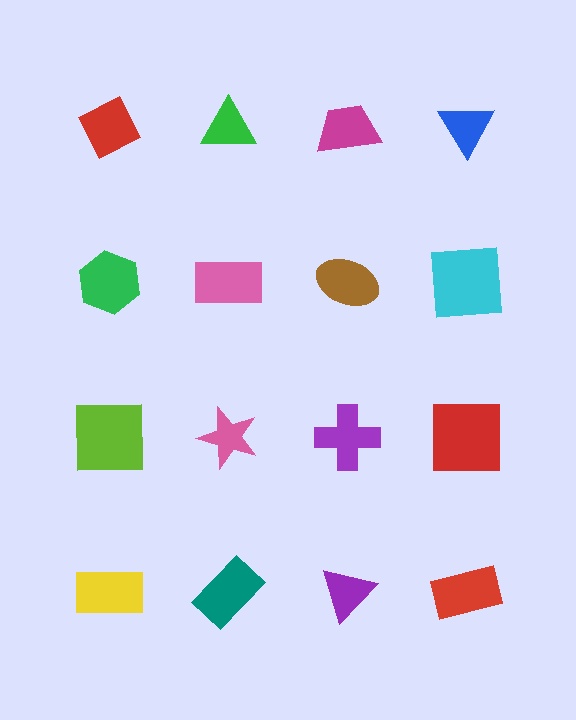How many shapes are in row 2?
4 shapes.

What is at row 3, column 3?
A purple cross.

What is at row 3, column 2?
A pink star.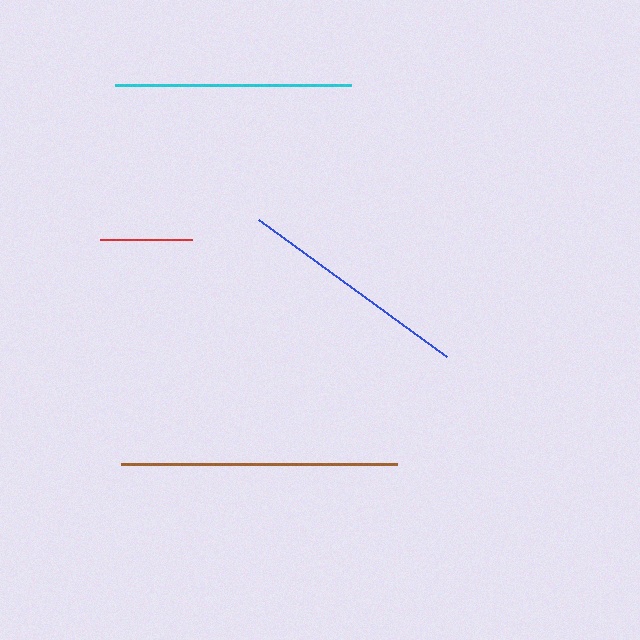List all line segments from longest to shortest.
From longest to shortest: brown, cyan, blue, red.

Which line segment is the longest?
The brown line is the longest at approximately 277 pixels.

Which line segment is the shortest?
The red line is the shortest at approximately 92 pixels.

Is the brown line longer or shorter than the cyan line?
The brown line is longer than the cyan line.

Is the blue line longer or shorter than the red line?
The blue line is longer than the red line.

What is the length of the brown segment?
The brown segment is approximately 277 pixels long.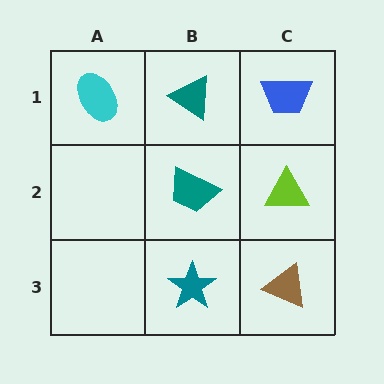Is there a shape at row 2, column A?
No, that cell is empty.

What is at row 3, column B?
A teal star.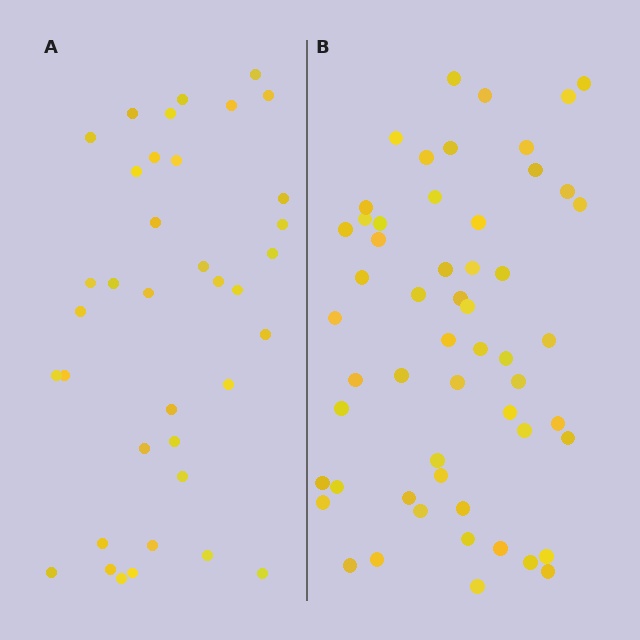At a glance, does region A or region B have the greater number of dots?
Region B (the right region) has more dots.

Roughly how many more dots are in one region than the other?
Region B has approximately 20 more dots than region A.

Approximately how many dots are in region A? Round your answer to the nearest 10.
About 40 dots. (The exact count is 37, which rounds to 40.)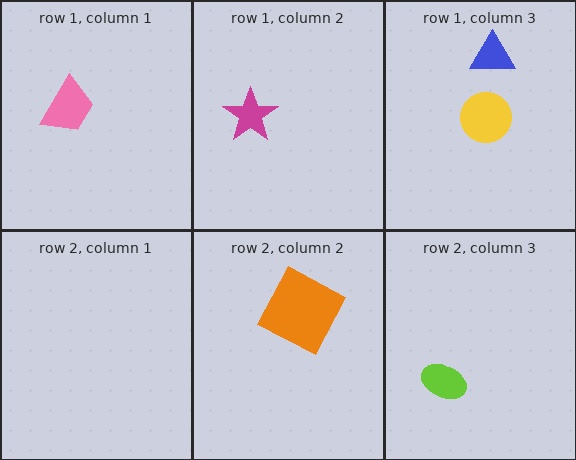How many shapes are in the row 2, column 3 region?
1.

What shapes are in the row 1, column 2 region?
The magenta star.